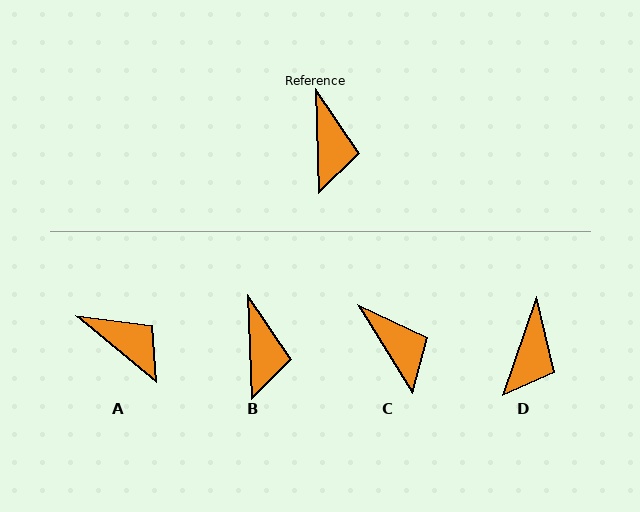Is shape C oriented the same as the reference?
No, it is off by about 30 degrees.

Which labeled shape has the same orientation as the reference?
B.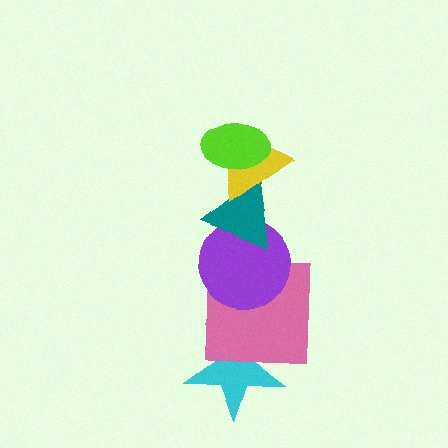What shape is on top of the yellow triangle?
The lime ellipse is on top of the yellow triangle.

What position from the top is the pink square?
The pink square is 5th from the top.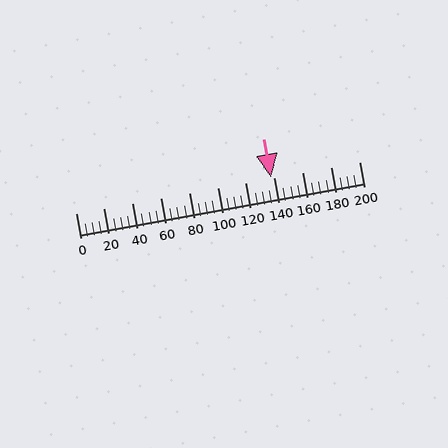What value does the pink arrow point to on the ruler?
The pink arrow points to approximately 138.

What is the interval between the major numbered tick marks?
The major tick marks are spaced 20 units apart.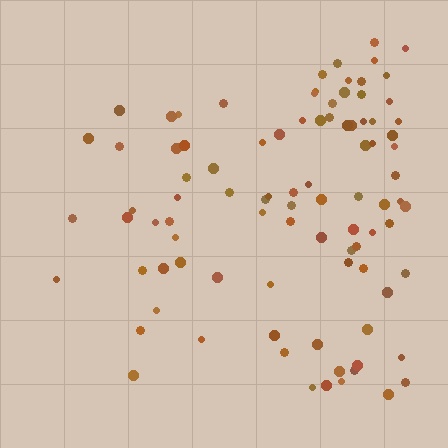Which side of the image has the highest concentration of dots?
The right.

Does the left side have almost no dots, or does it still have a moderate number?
Still a moderate number, just noticeably fewer than the right.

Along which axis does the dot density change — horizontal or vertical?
Horizontal.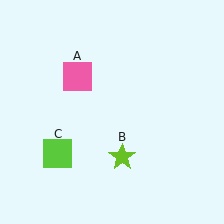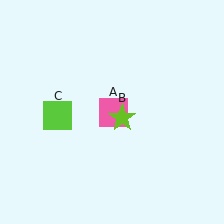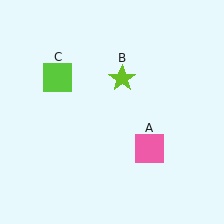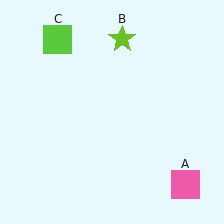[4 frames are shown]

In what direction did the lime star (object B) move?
The lime star (object B) moved up.